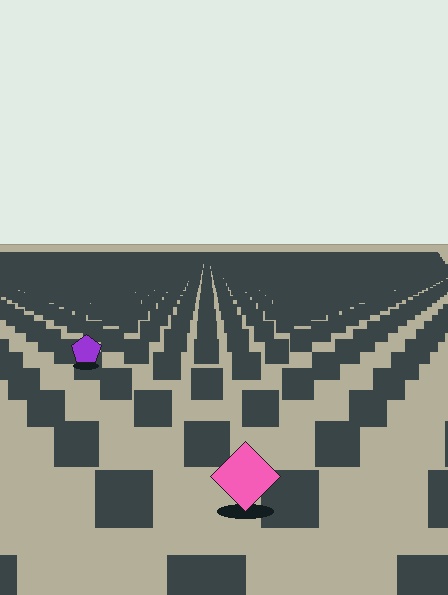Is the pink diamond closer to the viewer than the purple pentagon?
Yes. The pink diamond is closer — you can tell from the texture gradient: the ground texture is coarser near it.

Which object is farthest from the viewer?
The purple pentagon is farthest from the viewer. It appears smaller and the ground texture around it is denser.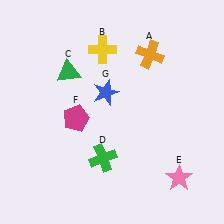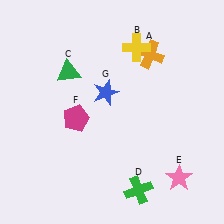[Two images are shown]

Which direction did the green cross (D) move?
The green cross (D) moved right.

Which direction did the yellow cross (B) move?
The yellow cross (B) moved right.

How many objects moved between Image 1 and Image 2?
2 objects moved between the two images.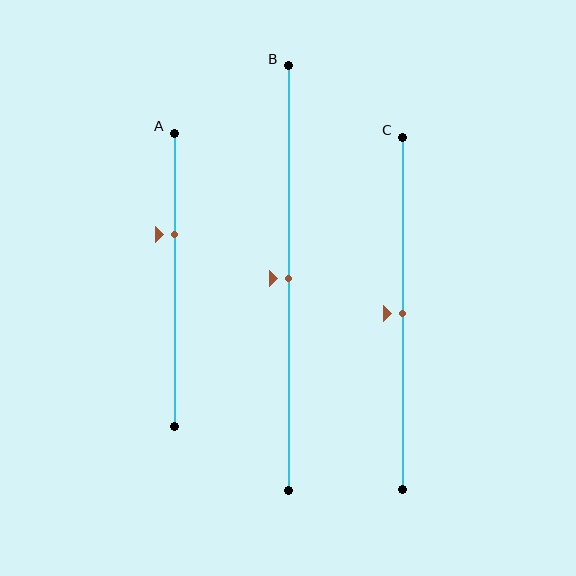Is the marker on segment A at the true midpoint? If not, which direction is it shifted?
No, the marker on segment A is shifted upward by about 16% of the segment length.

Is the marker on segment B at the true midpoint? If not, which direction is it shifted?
Yes, the marker on segment B is at the true midpoint.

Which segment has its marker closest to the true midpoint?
Segment B has its marker closest to the true midpoint.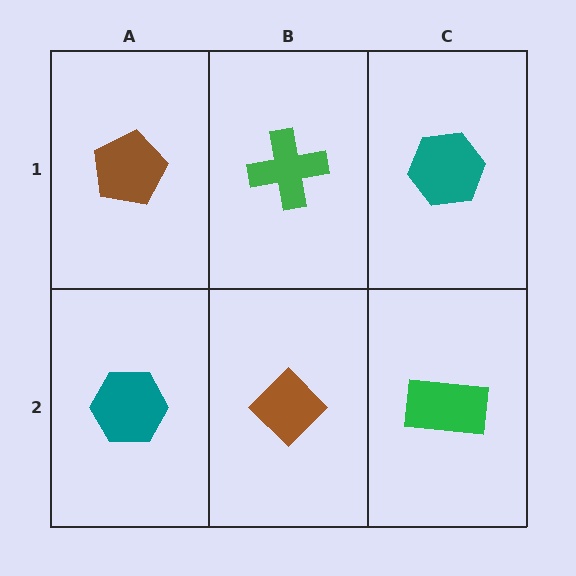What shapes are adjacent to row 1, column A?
A teal hexagon (row 2, column A), a green cross (row 1, column B).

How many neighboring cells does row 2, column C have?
2.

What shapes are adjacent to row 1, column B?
A brown diamond (row 2, column B), a brown pentagon (row 1, column A), a teal hexagon (row 1, column C).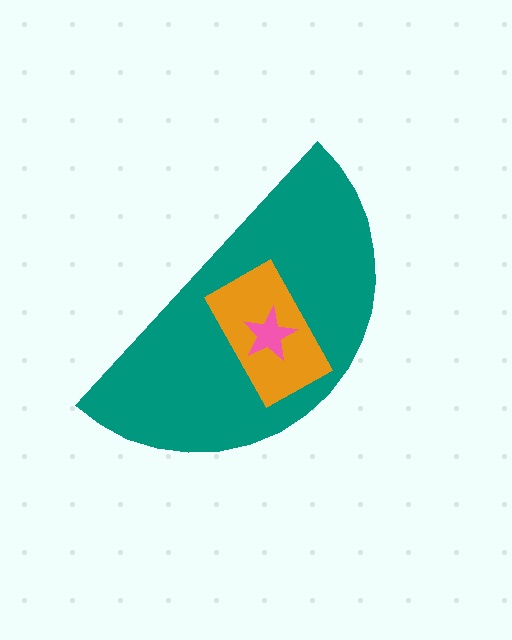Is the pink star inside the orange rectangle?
Yes.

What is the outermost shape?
The teal semicircle.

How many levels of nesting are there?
3.